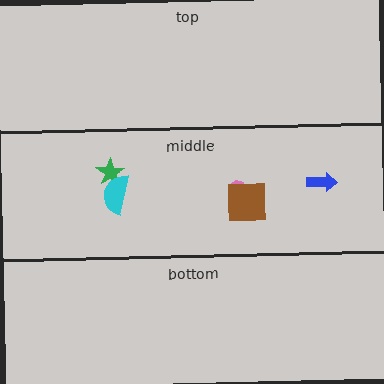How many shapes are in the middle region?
5.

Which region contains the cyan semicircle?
The middle region.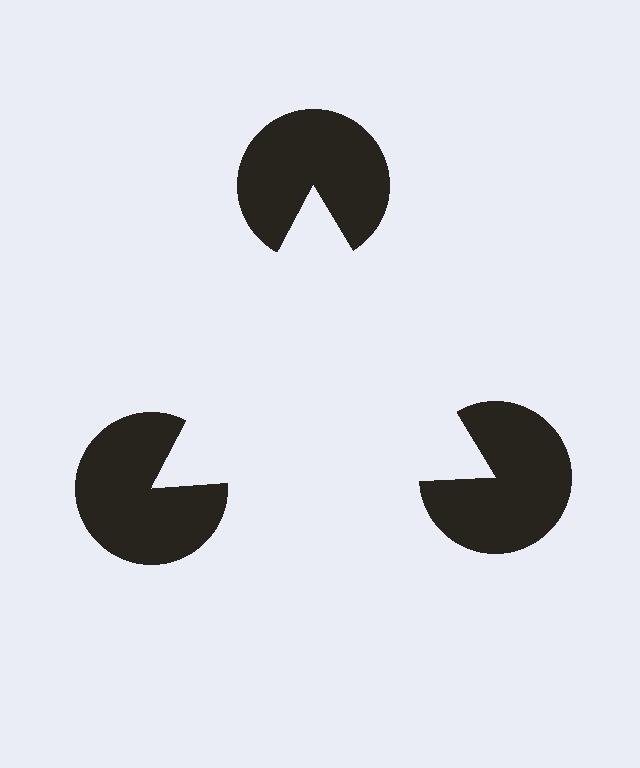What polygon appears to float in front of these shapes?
An illusory triangle — its edges are inferred from the aligned wedge cuts in the pac-man discs, not physically drawn.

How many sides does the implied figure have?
3 sides.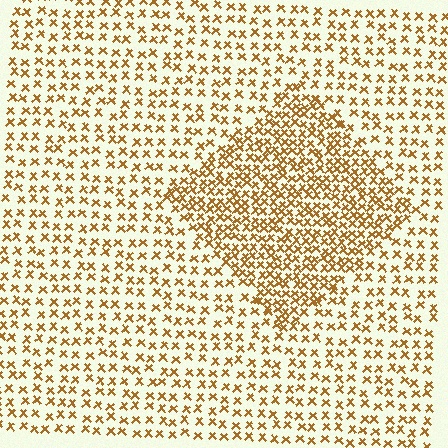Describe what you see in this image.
The image contains small brown elements arranged at two different densities. A diamond-shaped region is visible where the elements are more densely packed than the surrounding area.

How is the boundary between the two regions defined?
The boundary is defined by a change in element density (approximately 2.0x ratio). All elements are the same color, size, and shape.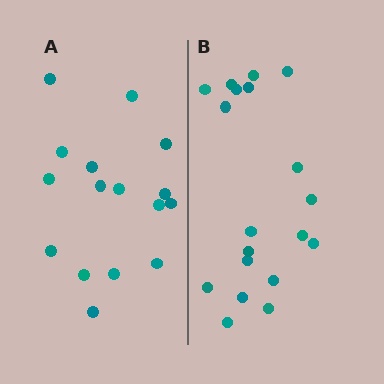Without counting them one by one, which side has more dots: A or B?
Region B (the right region) has more dots.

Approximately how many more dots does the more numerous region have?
Region B has just a few more — roughly 2 or 3 more dots than region A.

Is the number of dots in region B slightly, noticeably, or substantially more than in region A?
Region B has only slightly more — the two regions are fairly close. The ratio is roughly 1.2 to 1.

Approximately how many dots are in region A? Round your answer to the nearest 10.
About 20 dots. (The exact count is 16, which rounds to 20.)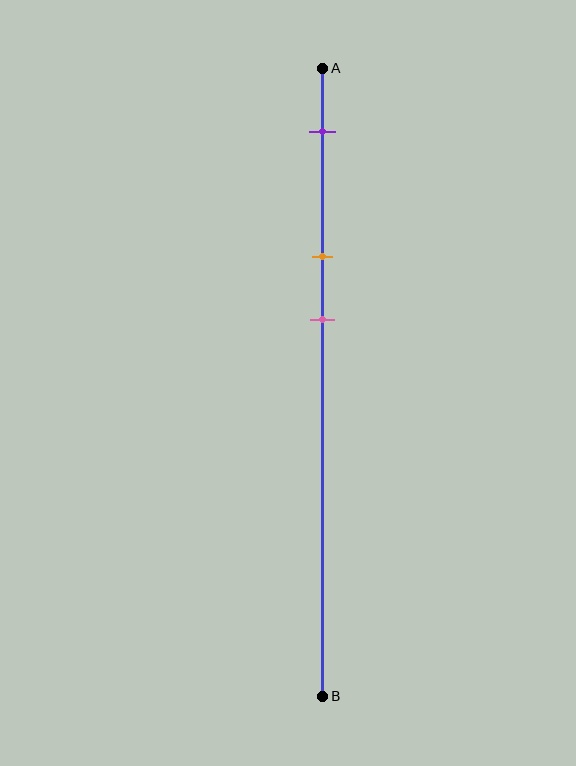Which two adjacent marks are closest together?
The orange and pink marks are the closest adjacent pair.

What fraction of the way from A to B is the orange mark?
The orange mark is approximately 30% (0.3) of the way from A to B.